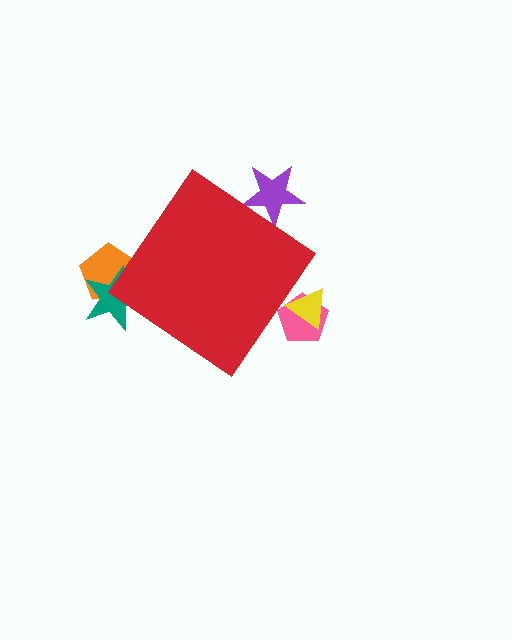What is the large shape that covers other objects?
A red diamond.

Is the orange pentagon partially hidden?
Yes, the orange pentagon is partially hidden behind the red diamond.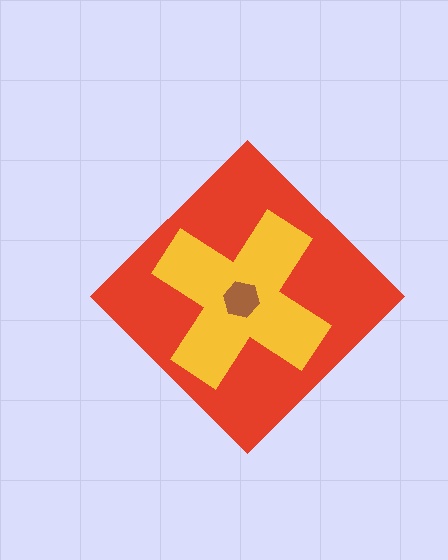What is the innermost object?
The brown hexagon.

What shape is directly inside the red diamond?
The yellow cross.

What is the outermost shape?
The red diamond.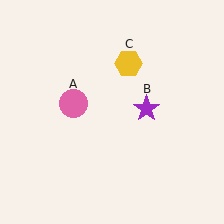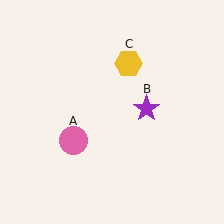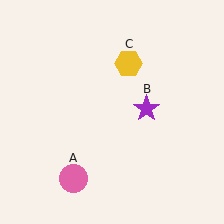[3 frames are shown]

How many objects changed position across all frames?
1 object changed position: pink circle (object A).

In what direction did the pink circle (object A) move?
The pink circle (object A) moved down.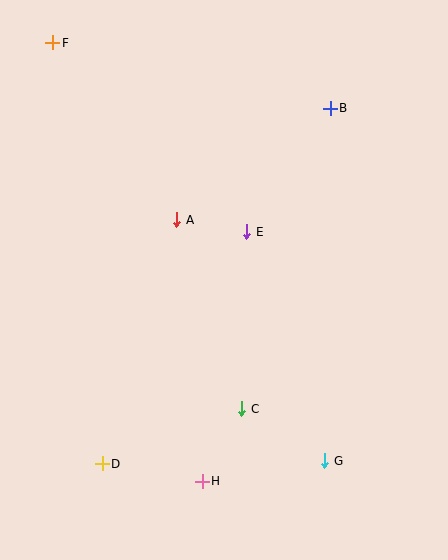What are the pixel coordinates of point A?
Point A is at (177, 220).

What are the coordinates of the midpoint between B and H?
The midpoint between B and H is at (266, 295).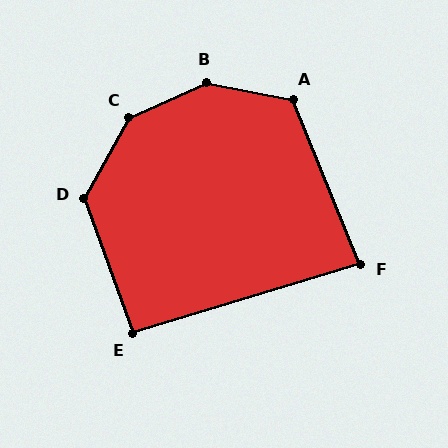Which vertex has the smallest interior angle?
F, at approximately 85 degrees.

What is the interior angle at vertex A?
Approximately 123 degrees (obtuse).